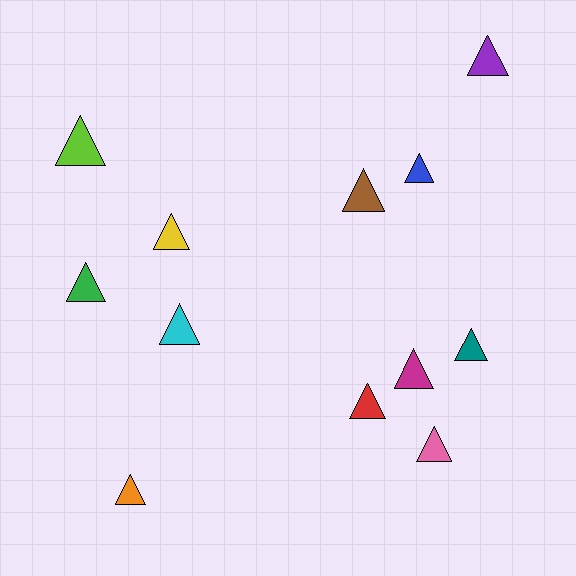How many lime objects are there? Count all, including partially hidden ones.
There is 1 lime object.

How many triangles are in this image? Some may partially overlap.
There are 12 triangles.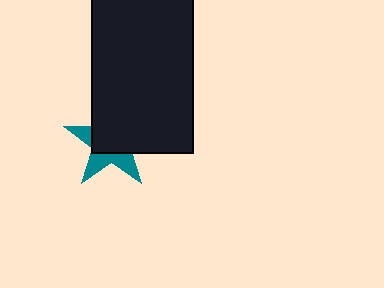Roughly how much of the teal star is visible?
A small part of it is visible (roughly 40%).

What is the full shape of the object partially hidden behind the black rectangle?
The partially hidden object is a teal star.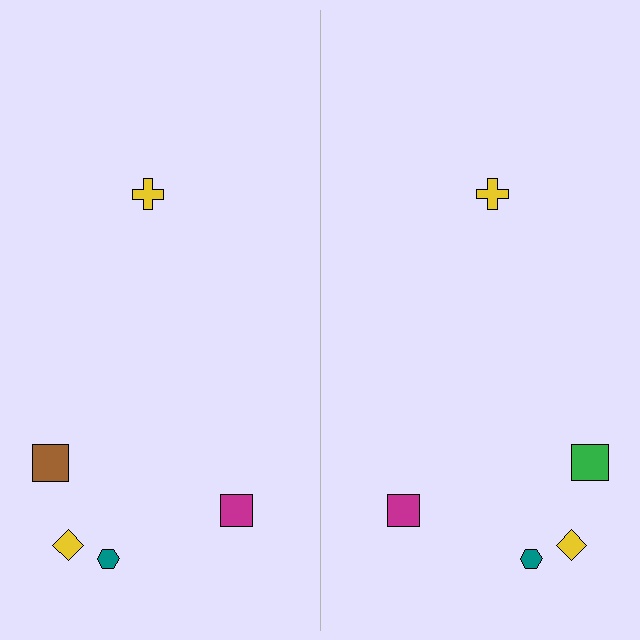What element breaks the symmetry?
The green square on the right side breaks the symmetry — its mirror counterpart is brown.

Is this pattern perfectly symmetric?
No, the pattern is not perfectly symmetric. The green square on the right side breaks the symmetry — its mirror counterpart is brown.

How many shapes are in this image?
There are 10 shapes in this image.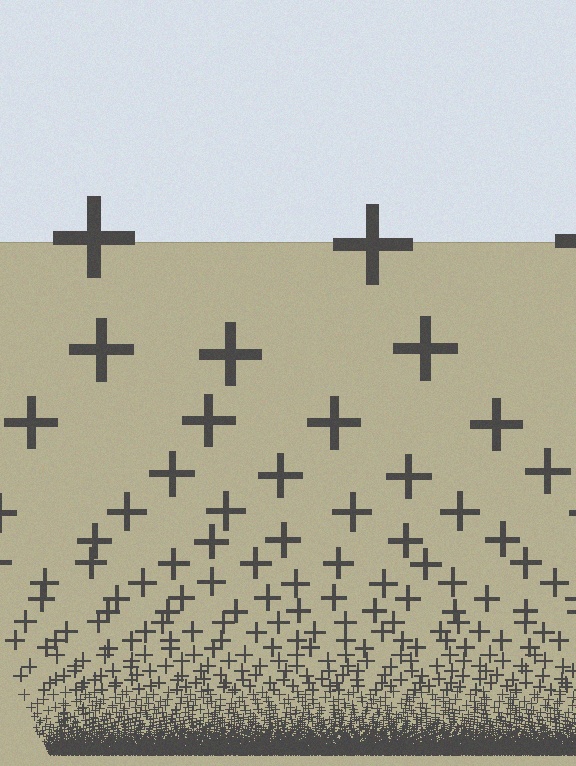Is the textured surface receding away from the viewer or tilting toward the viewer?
The surface appears to tilt toward the viewer. Texture elements get larger and sparser toward the top.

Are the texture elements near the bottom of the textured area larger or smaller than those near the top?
Smaller. The gradient is inverted — elements near the bottom are smaller and denser.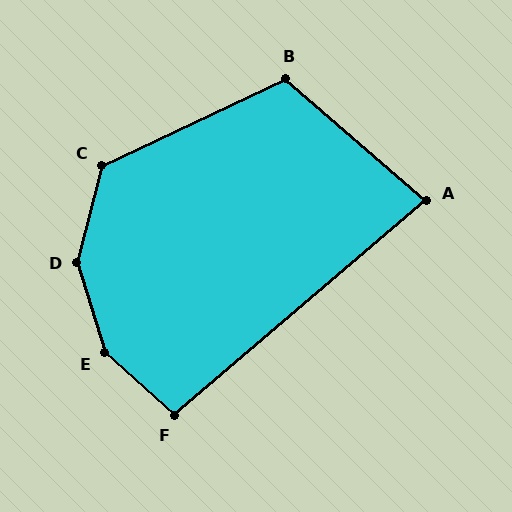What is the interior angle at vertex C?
Approximately 129 degrees (obtuse).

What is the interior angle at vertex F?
Approximately 97 degrees (obtuse).